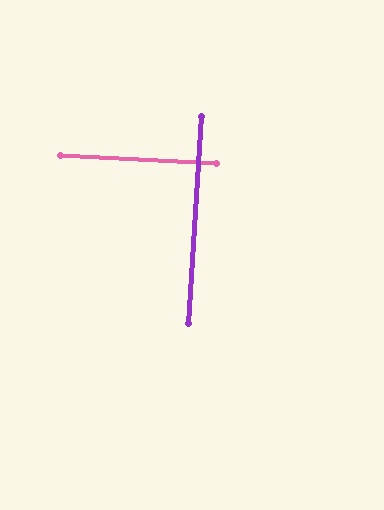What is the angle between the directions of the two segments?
Approximately 89 degrees.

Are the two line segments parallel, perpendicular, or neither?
Perpendicular — they meet at approximately 89°.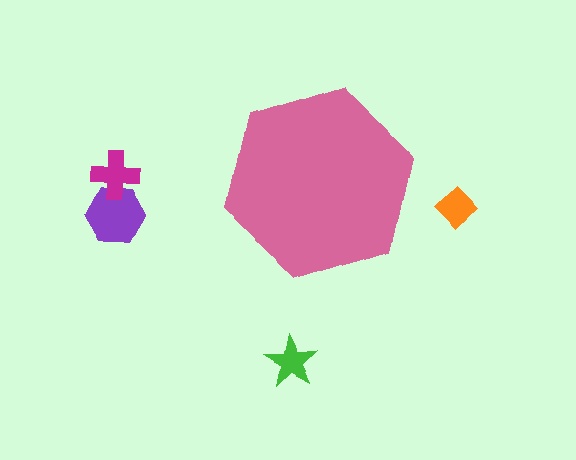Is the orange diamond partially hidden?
No, the orange diamond is fully visible.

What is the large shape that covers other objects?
A pink hexagon.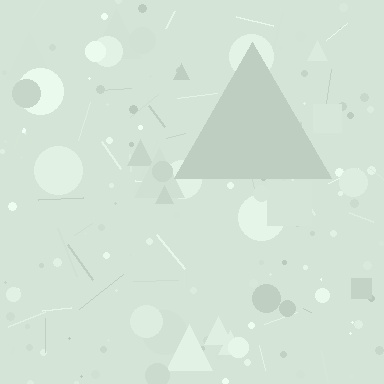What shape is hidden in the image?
A triangle is hidden in the image.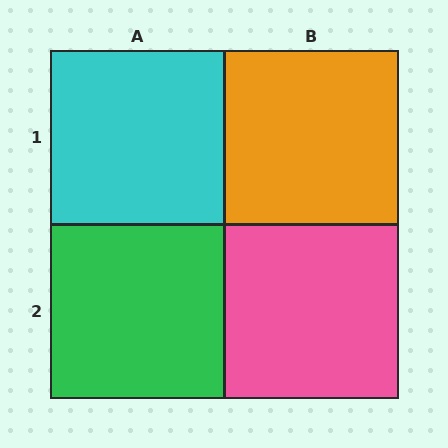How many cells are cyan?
1 cell is cyan.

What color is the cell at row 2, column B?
Pink.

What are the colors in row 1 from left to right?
Cyan, orange.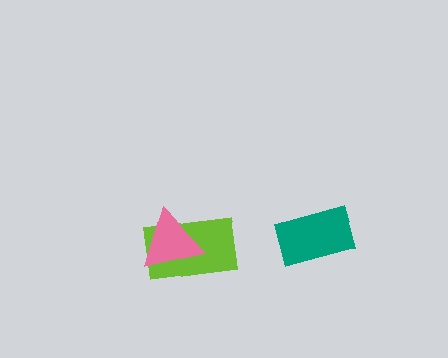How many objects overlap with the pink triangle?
1 object overlaps with the pink triangle.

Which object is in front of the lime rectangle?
The pink triangle is in front of the lime rectangle.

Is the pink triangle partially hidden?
No, no other shape covers it.